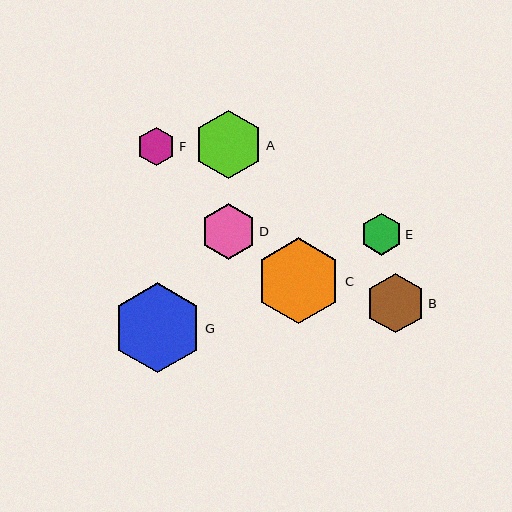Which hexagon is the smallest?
Hexagon F is the smallest with a size of approximately 39 pixels.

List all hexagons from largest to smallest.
From largest to smallest: G, C, A, B, D, E, F.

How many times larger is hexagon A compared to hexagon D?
Hexagon A is approximately 1.2 times the size of hexagon D.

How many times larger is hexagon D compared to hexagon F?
Hexagon D is approximately 1.4 times the size of hexagon F.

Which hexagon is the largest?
Hexagon G is the largest with a size of approximately 90 pixels.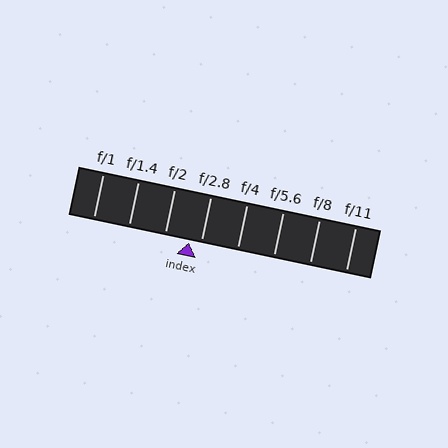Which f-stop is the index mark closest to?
The index mark is closest to f/2.8.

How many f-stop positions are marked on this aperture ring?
There are 8 f-stop positions marked.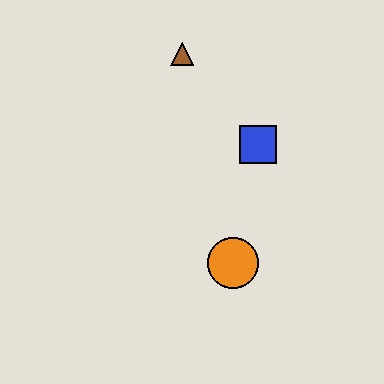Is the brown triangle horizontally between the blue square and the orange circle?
No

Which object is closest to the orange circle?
The blue square is closest to the orange circle.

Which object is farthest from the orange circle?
The brown triangle is farthest from the orange circle.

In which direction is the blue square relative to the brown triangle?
The blue square is below the brown triangle.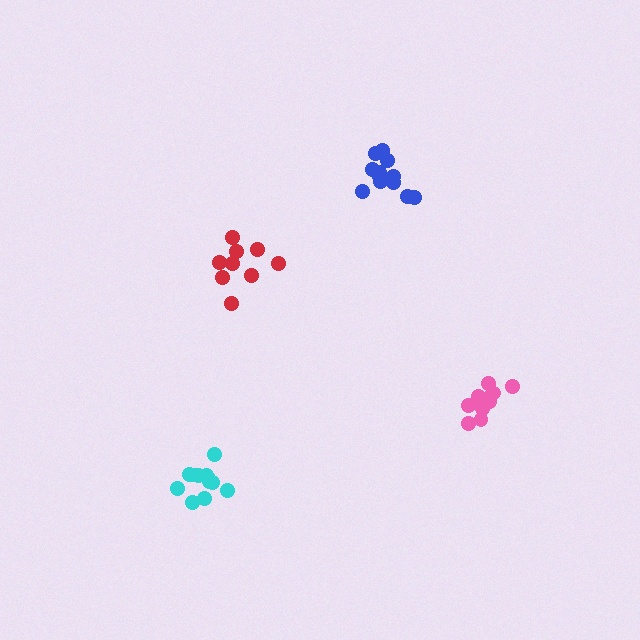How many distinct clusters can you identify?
There are 4 distinct clusters.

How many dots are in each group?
Group 1: 9 dots, Group 2: 12 dots, Group 3: 12 dots, Group 4: 10 dots (43 total).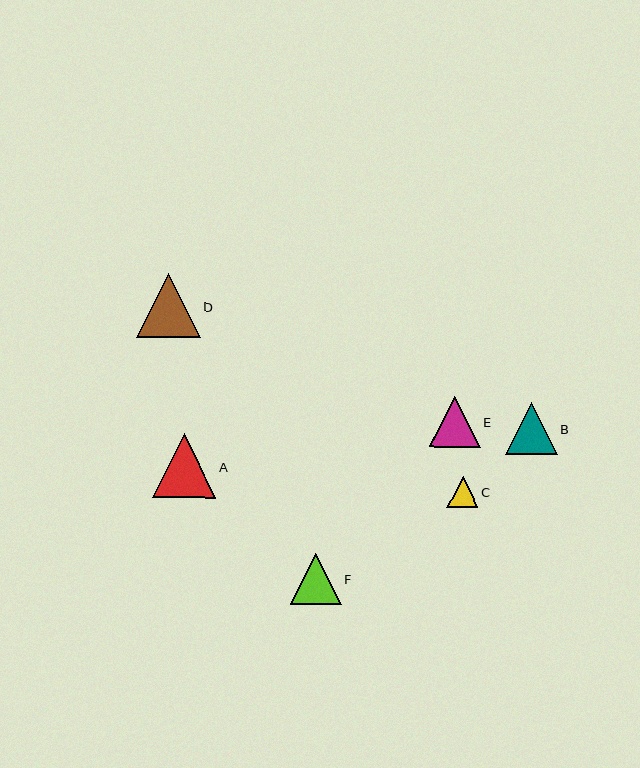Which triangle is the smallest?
Triangle C is the smallest with a size of approximately 31 pixels.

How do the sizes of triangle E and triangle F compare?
Triangle E and triangle F are approximately the same size.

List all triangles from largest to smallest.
From largest to smallest: D, A, B, E, F, C.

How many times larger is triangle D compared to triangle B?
Triangle D is approximately 1.2 times the size of triangle B.